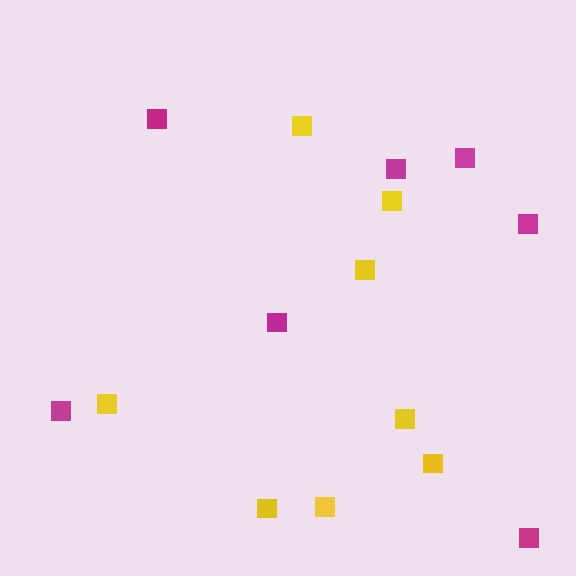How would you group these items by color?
There are 2 groups: one group of yellow squares (8) and one group of magenta squares (7).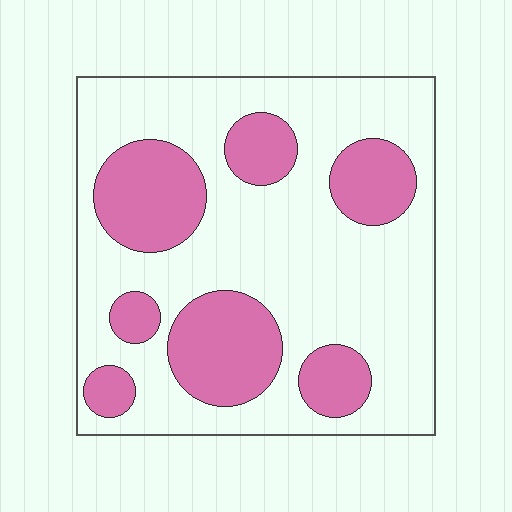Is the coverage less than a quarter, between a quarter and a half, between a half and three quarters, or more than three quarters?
Between a quarter and a half.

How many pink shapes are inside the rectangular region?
7.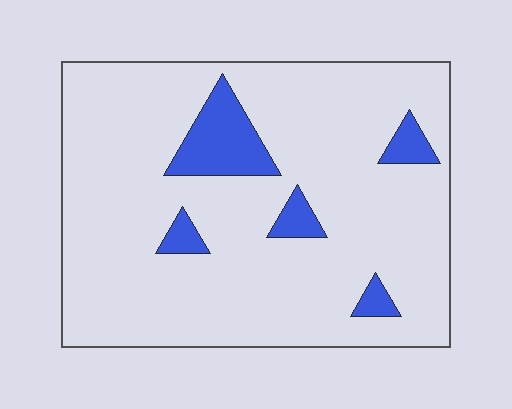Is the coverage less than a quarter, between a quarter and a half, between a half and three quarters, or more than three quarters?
Less than a quarter.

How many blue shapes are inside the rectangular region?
5.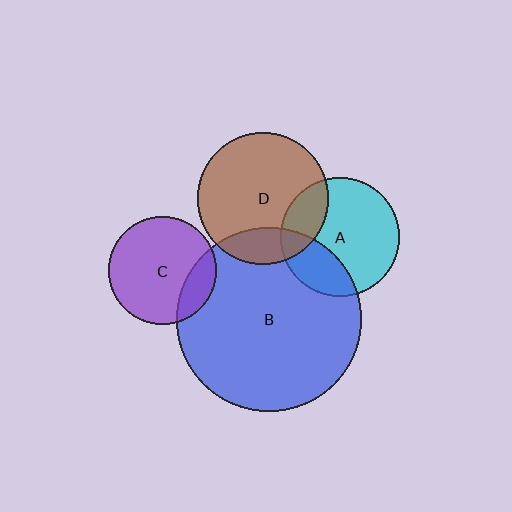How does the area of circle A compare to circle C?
Approximately 1.2 times.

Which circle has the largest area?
Circle B (blue).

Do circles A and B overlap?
Yes.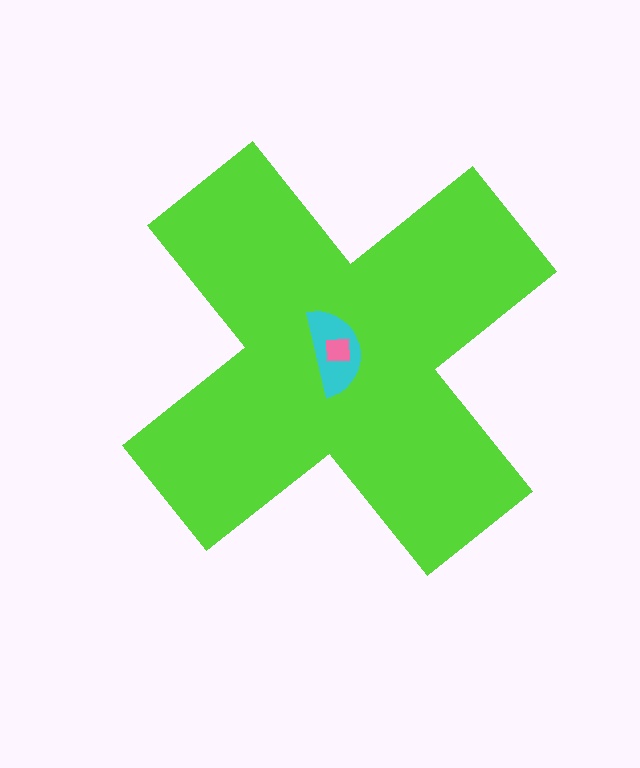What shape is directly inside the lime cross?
The cyan semicircle.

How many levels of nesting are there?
3.